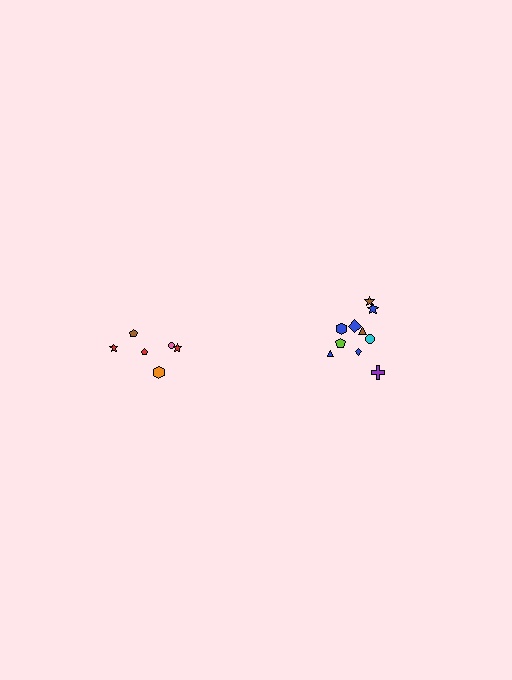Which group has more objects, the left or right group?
The right group.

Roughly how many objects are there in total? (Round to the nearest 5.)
Roughly 15 objects in total.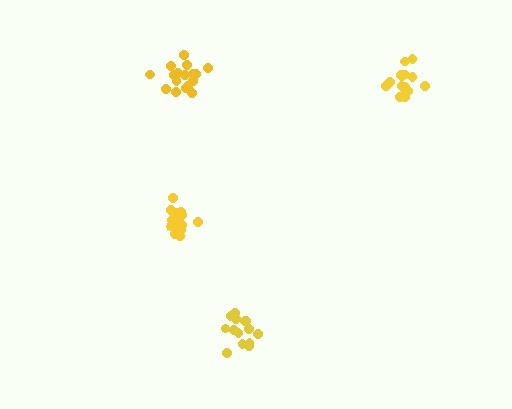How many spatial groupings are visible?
There are 4 spatial groupings.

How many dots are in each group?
Group 1: 14 dots, Group 2: 15 dots, Group 3: 17 dots, Group 4: 17 dots (63 total).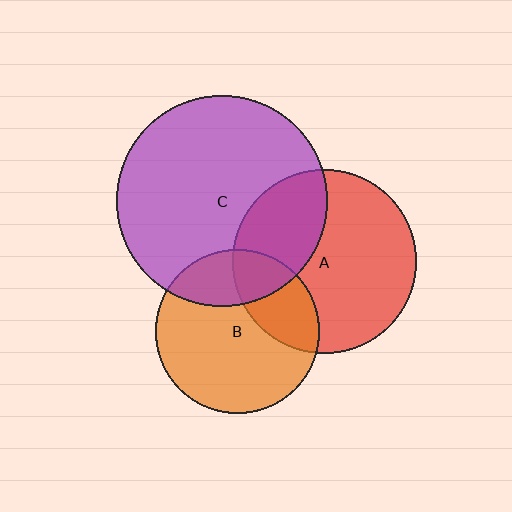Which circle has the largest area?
Circle C (purple).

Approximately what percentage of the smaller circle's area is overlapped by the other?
Approximately 30%.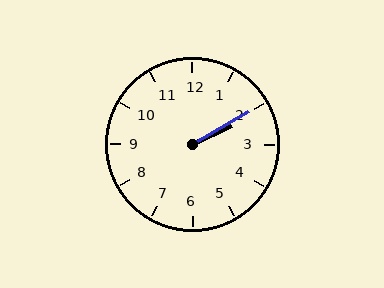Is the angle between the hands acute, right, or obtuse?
It is acute.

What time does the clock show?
2:10.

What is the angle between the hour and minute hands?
Approximately 5 degrees.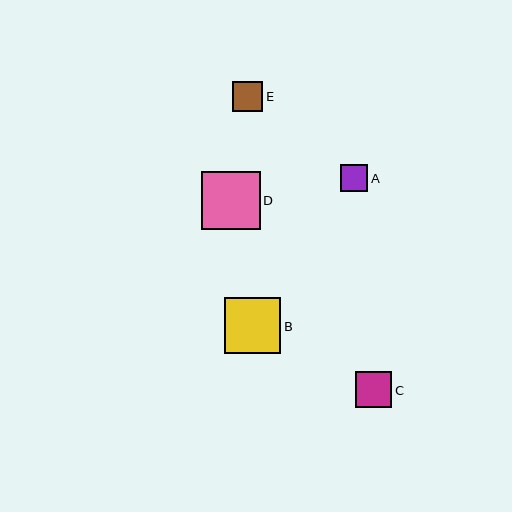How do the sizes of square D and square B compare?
Square D and square B are approximately the same size.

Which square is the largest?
Square D is the largest with a size of approximately 59 pixels.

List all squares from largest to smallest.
From largest to smallest: D, B, C, E, A.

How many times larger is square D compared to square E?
Square D is approximately 1.9 times the size of square E.